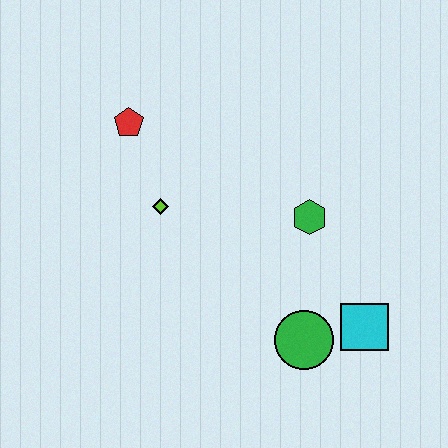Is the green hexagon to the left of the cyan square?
Yes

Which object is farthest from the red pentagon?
The cyan square is farthest from the red pentagon.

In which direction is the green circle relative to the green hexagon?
The green circle is below the green hexagon.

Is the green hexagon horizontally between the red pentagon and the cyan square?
Yes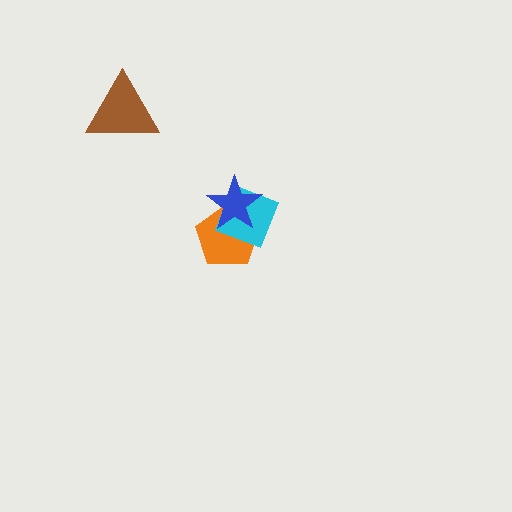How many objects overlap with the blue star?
2 objects overlap with the blue star.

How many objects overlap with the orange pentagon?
2 objects overlap with the orange pentagon.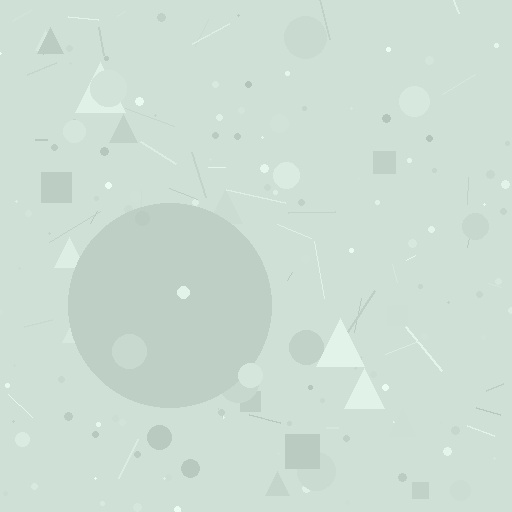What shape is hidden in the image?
A circle is hidden in the image.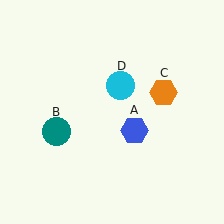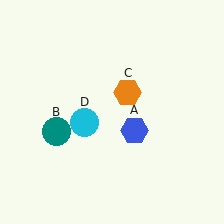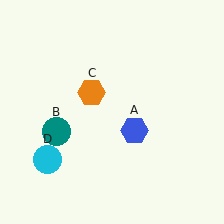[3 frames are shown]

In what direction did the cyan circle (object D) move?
The cyan circle (object D) moved down and to the left.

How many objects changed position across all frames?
2 objects changed position: orange hexagon (object C), cyan circle (object D).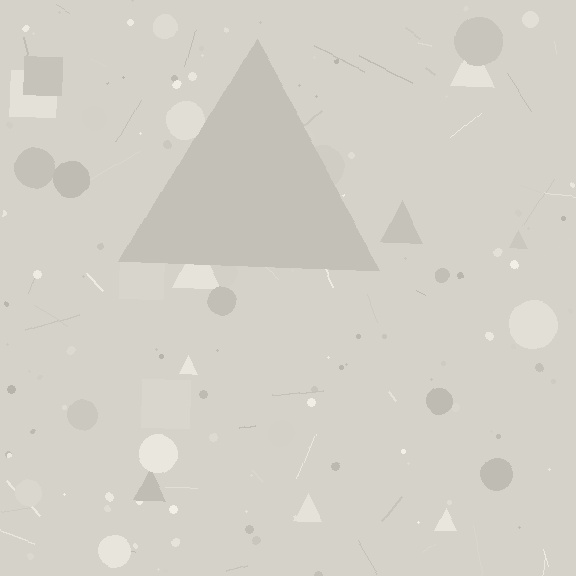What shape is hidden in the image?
A triangle is hidden in the image.